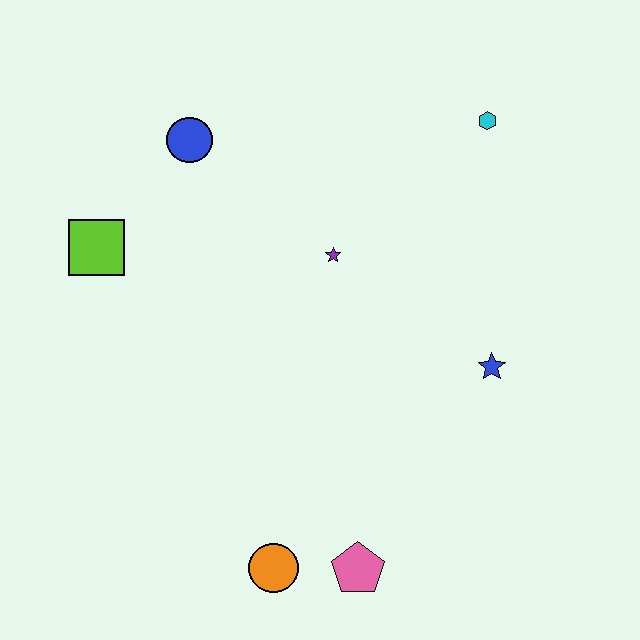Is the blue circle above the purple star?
Yes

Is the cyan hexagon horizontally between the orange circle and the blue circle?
No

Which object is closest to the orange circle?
The pink pentagon is closest to the orange circle.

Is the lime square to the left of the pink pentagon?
Yes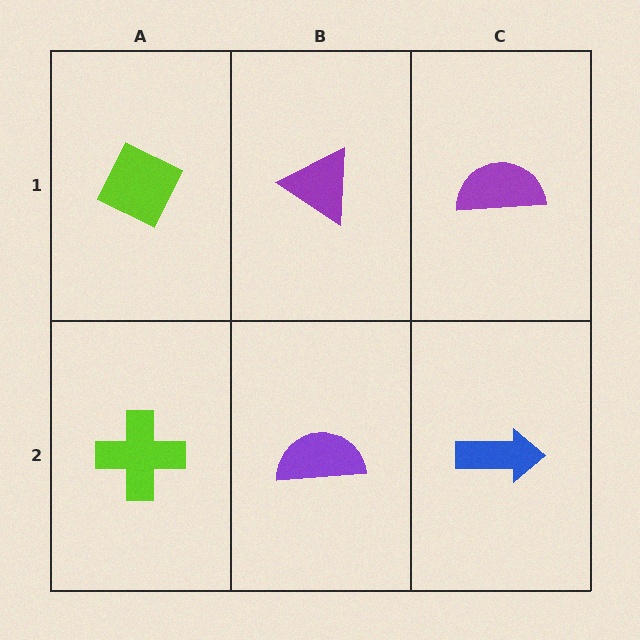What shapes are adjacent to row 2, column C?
A purple semicircle (row 1, column C), a purple semicircle (row 2, column B).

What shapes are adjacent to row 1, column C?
A blue arrow (row 2, column C), a purple triangle (row 1, column B).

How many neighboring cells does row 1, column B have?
3.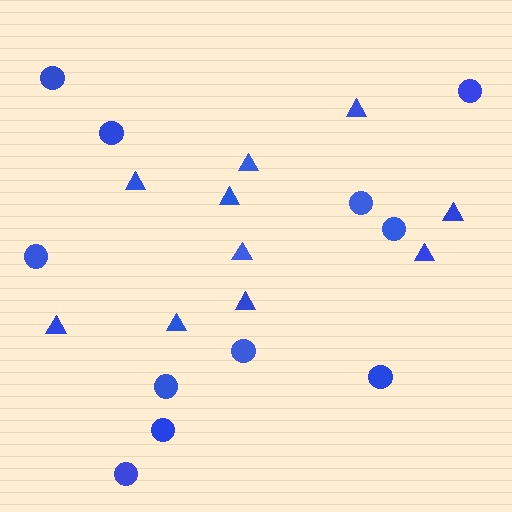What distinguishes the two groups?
There are 2 groups: one group of triangles (10) and one group of circles (11).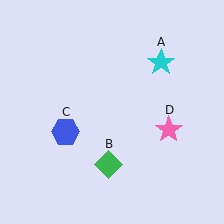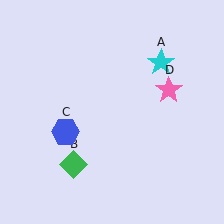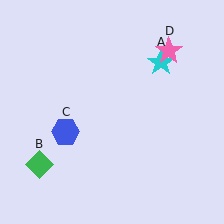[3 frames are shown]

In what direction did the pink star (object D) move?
The pink star (object D) moved up.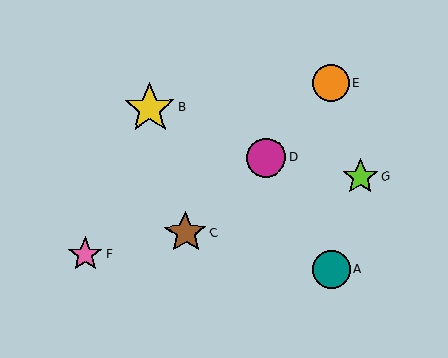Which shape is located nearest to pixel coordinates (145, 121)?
The yellow star (labeled B) at (150, 108) is nearest to that location.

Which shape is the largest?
The yellow star (labeled B) is the largest.